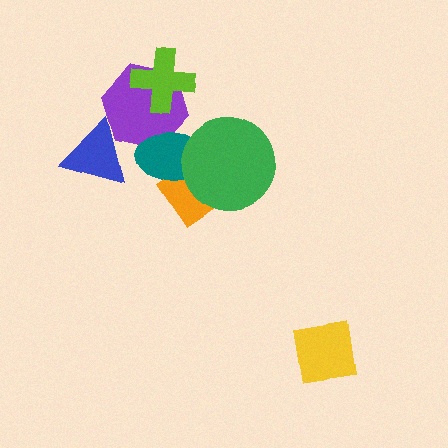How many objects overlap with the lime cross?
1 object overlaps with the lime cross.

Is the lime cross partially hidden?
No, no other shape covers it.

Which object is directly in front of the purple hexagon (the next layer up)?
The teal ellipse is directly in front of the purple hexagon.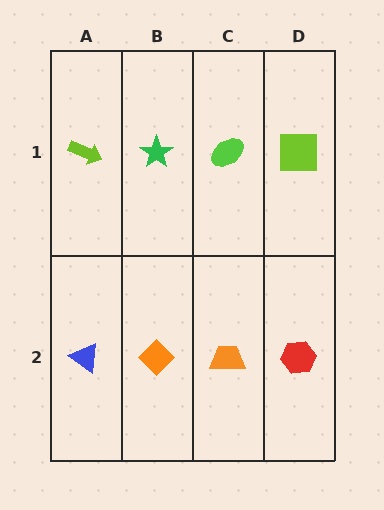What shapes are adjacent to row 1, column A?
A blue triangle (row 2, column A), a green star (row 1, column B).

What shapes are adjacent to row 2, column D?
A lime square (row 1, column D), an orange trapezoid (row 2, column C).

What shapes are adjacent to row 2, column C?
A lime ellipse (row 1, column C), an orange diamond (row 2, column B), a red hexagon (row 2, column D).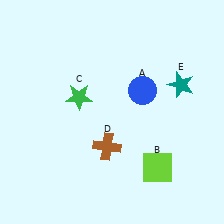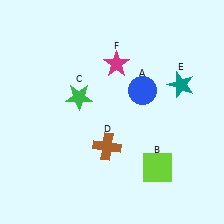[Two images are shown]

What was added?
A magenta star (F) was added in Image 2.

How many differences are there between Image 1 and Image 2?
There is 1 difference between the two images.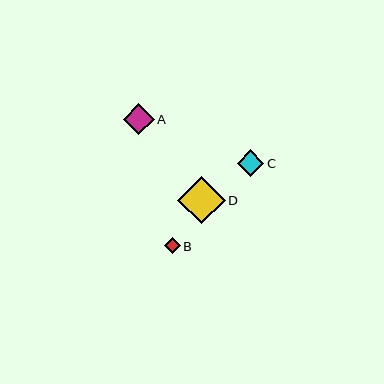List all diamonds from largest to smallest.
From largest to smallest: D, A, C, B.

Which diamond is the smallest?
Diamond B is the smallest with a size of approximately 16 pixels.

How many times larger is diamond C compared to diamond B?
Diamond C is approximately 1.6 times the size of diamond B.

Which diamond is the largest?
Diamond D is the largest with a size of approximately 47 pixels.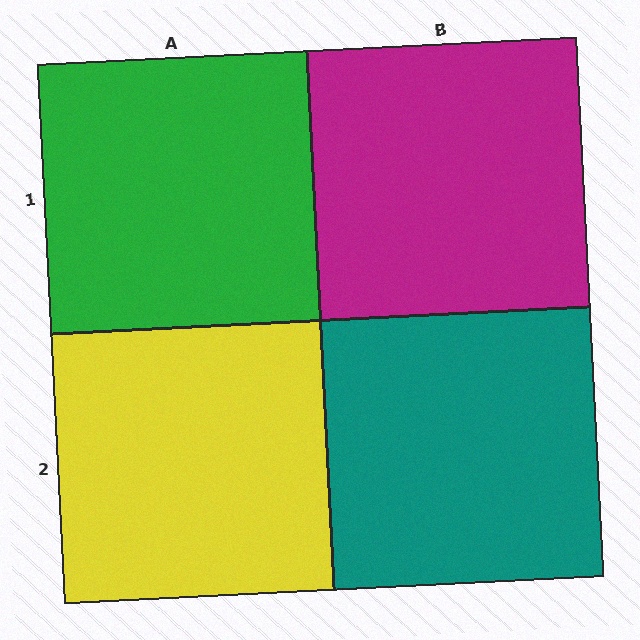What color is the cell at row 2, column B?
Teal.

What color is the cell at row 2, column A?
Yellow.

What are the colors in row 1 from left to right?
Green, magenta.